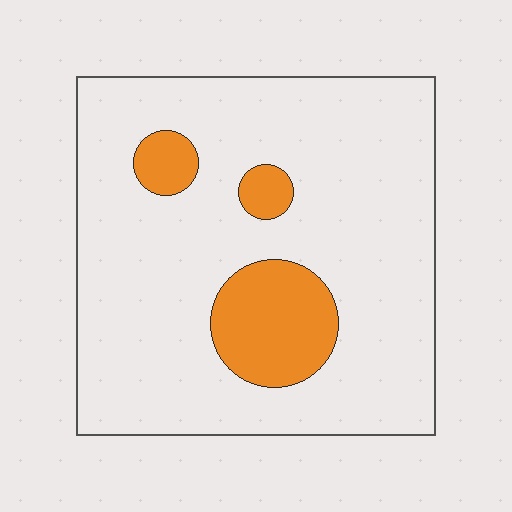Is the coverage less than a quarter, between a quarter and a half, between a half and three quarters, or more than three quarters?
Less than a quarter.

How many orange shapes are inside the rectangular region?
3.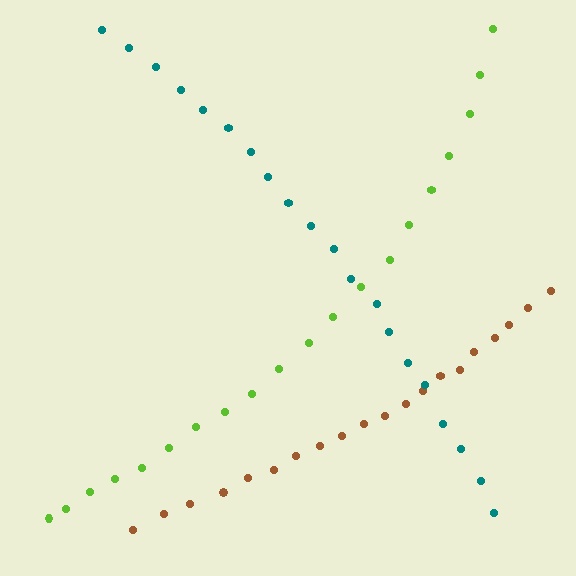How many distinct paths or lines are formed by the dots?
There are 3 distinct paths.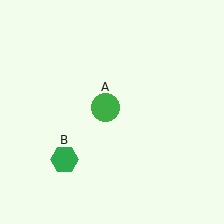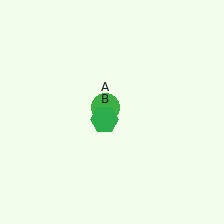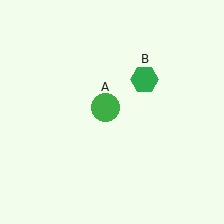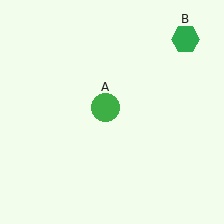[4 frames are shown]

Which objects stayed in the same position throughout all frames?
Green circle (object A) remained stationary.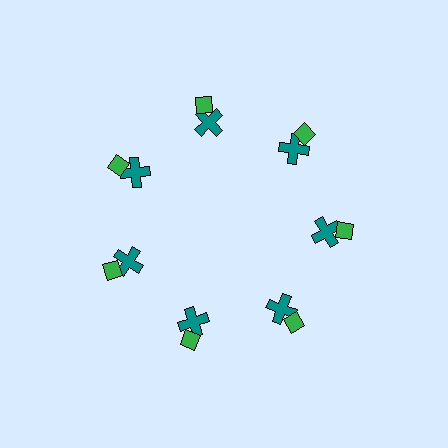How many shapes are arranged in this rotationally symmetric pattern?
There are 14 shapes, arranged in 7 groups of 2.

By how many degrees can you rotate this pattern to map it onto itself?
The pattern maps onto itself every 51 degrees of rotation.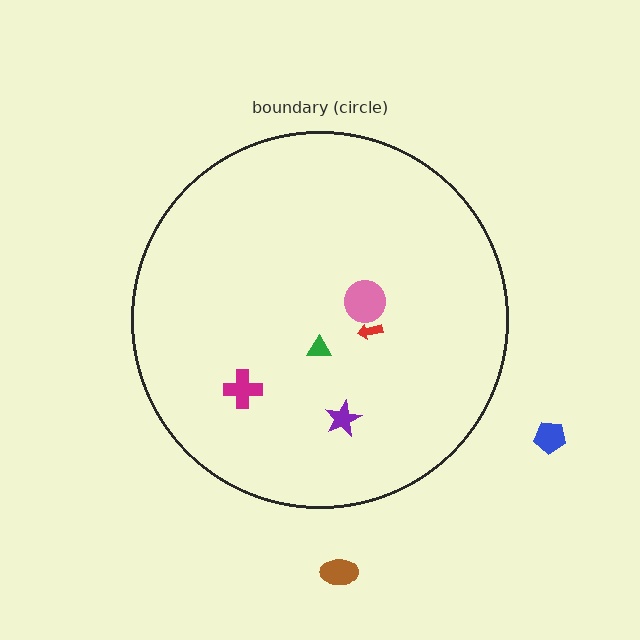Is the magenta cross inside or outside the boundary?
Inside.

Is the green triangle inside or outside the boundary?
Inside.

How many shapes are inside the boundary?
5 inside, 2 outside.